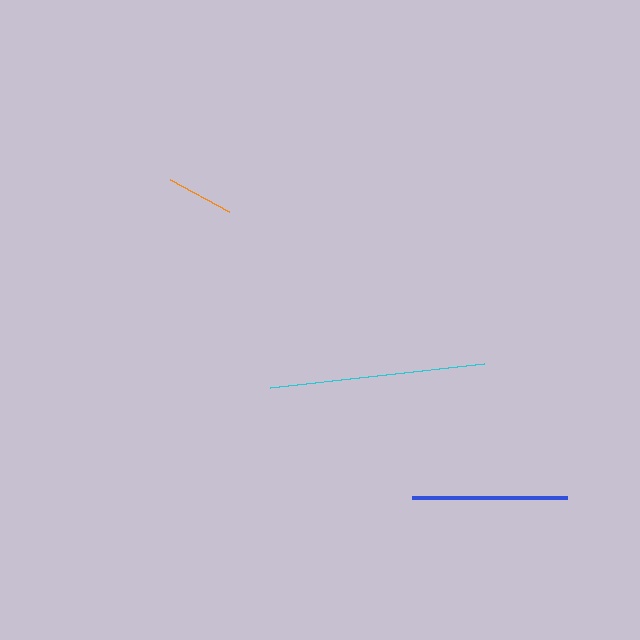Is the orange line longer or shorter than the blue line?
The blue line is longer than the orange line.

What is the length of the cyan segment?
The cyan segment is approximately 215 pixels long.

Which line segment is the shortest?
The orange line is the shortest at approximately 67 pixels.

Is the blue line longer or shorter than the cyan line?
The cyan line is longer than the blue line.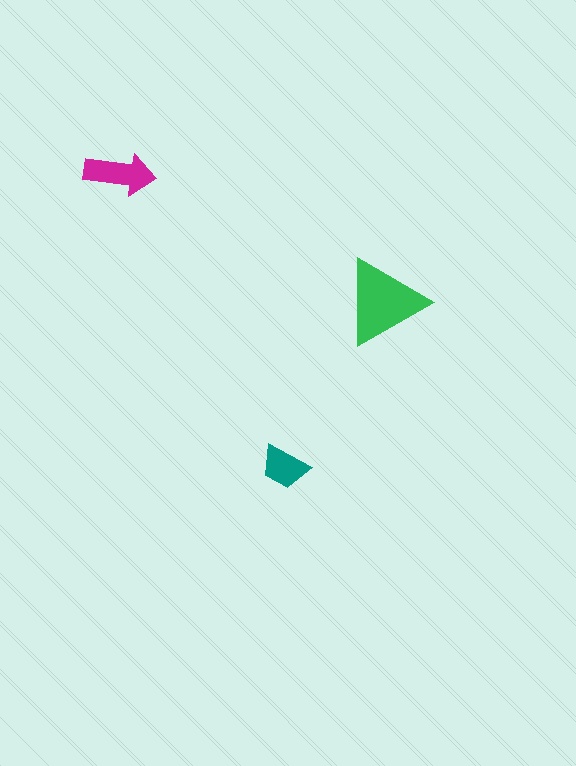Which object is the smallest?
The teal trapezoid.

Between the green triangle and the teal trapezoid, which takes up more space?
The green triangle.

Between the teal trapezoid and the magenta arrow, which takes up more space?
The magenta arrow.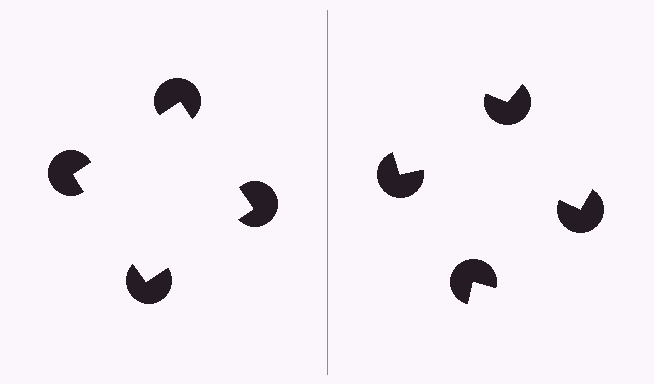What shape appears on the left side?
An illusory square.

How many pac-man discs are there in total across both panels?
8 — 4 on each side.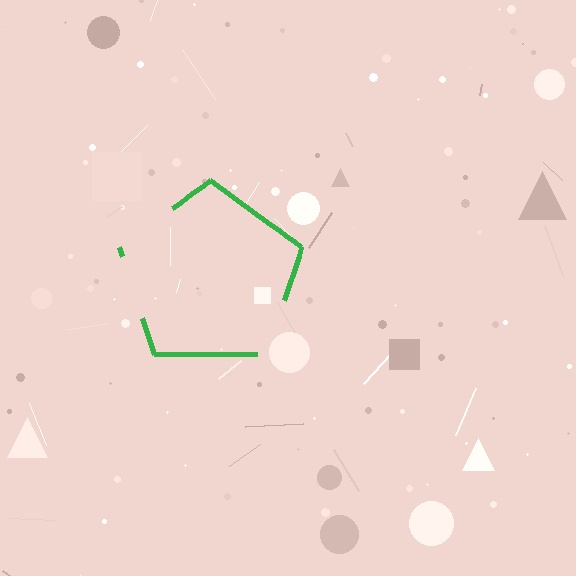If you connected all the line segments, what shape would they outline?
They would outline a pentagon.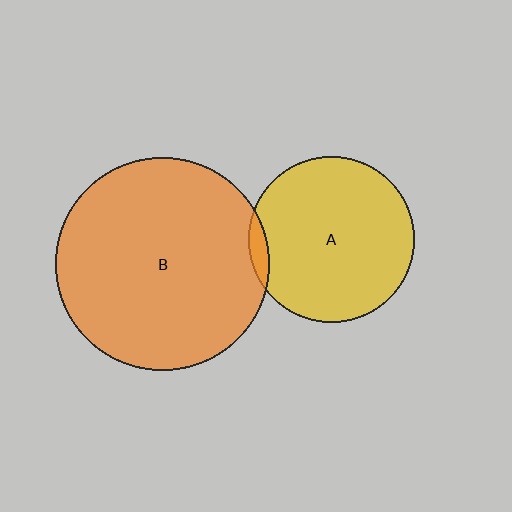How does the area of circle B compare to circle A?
Approximately 1.7 times.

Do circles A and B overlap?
Yes.